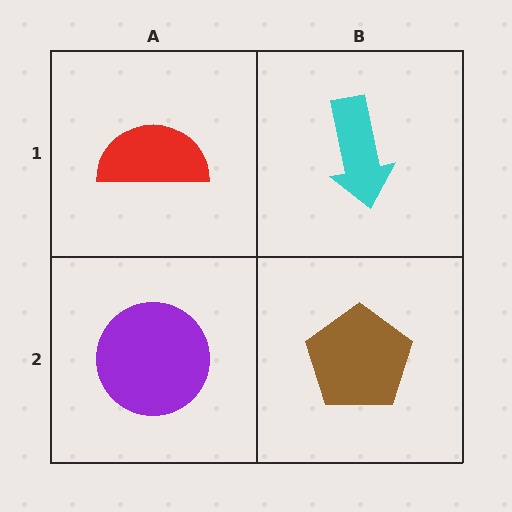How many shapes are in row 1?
2 shapes.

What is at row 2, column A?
A purple circle.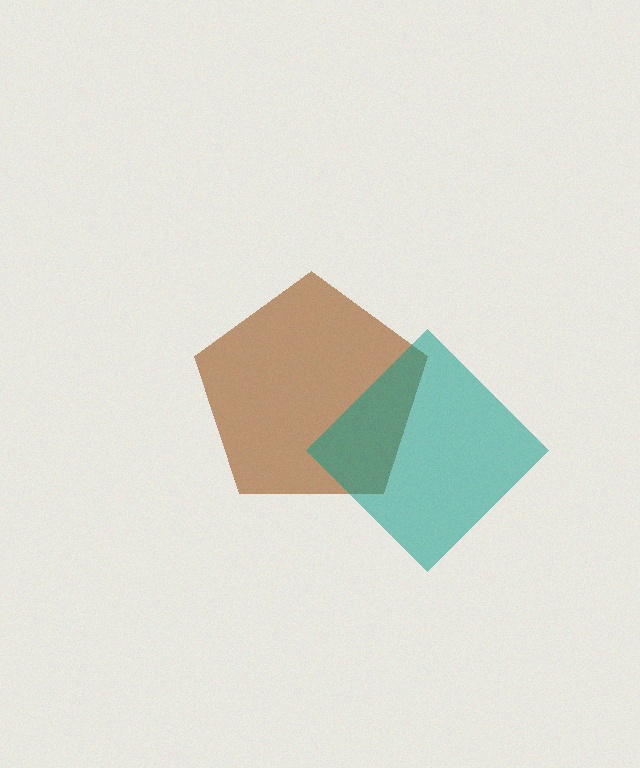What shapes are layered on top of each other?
The layered shapes are: a brown pentagon, a teal diamond.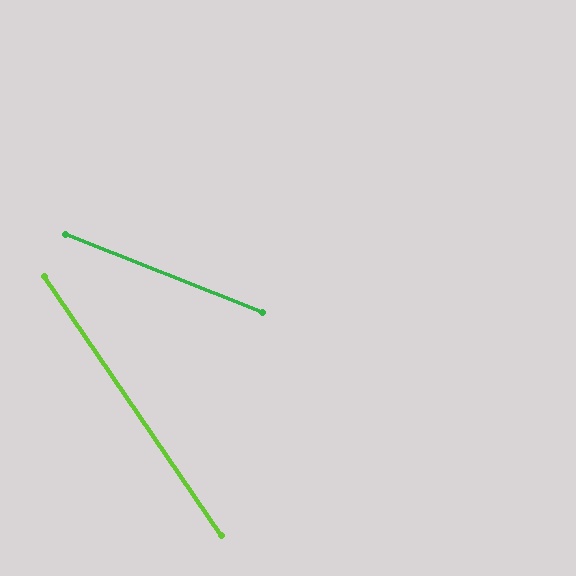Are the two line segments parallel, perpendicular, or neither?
Neither parallel nor perpendicular — they differ by about 34°.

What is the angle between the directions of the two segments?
Approximately 34 degrees.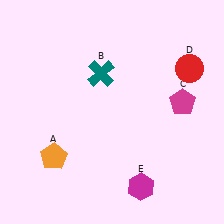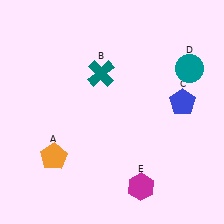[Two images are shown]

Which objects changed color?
C changed from magenta to blue. D changed from red to teal.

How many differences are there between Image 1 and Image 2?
There are 2 differences between the two images.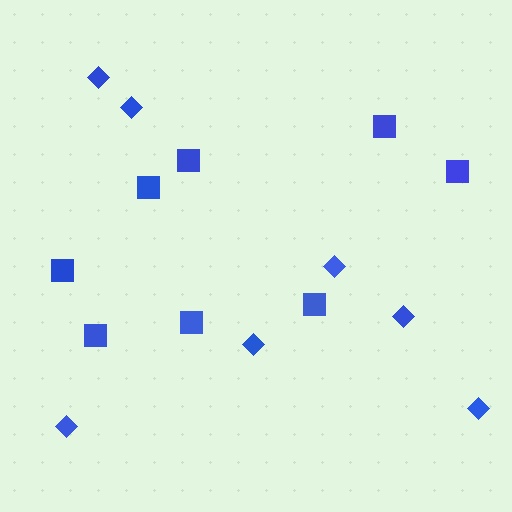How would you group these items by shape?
There are 2 groups: one group of diamonds (7) and one group of squares (8).